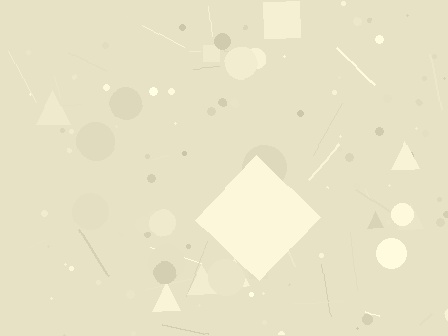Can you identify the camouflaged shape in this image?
The camouflaged shape is a diamond.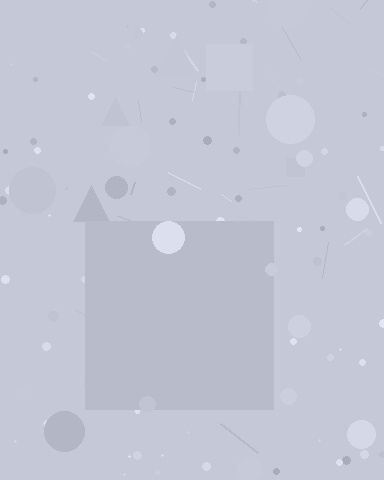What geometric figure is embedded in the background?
A square is embedded in the background.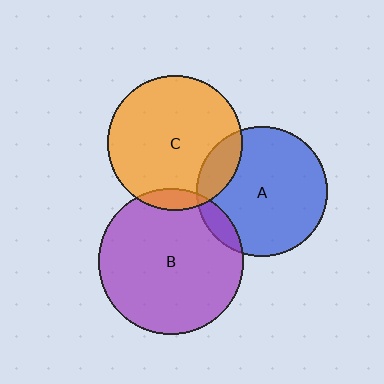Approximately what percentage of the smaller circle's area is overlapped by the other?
Approximately 10%.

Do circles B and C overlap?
Yes.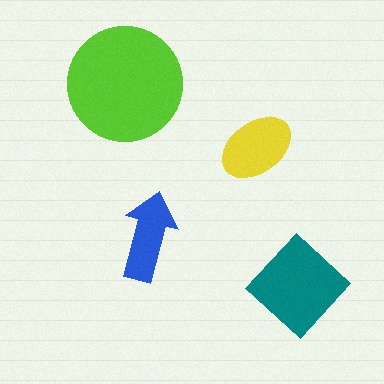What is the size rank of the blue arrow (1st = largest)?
4th.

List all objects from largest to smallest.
The lime circle, the teal diamond, the yellow ellipse, the blue arrow.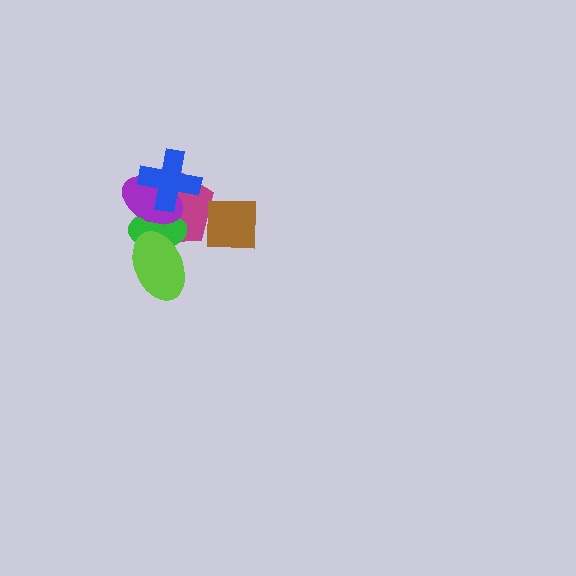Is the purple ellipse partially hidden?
Yes, it is partially covered by another shape.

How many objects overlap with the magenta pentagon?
5 objects overlap with the magenta pentagon.